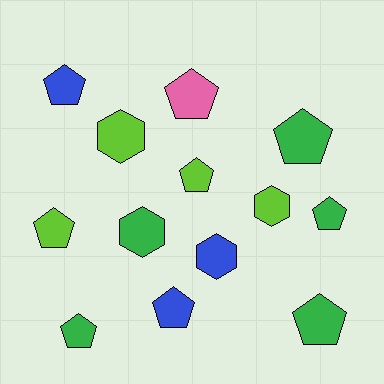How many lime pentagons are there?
There are 2 lime pentagons.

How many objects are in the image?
There are 13 objects.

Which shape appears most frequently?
Pentagon, with 9 objects.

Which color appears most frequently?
Green, with 5 objects.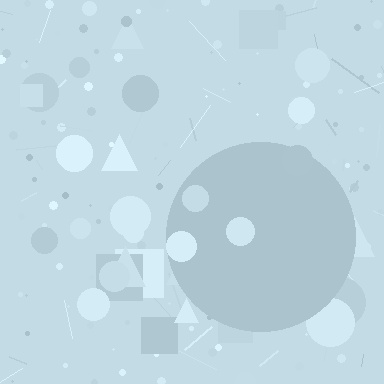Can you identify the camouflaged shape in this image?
The camouflaged shape is a circle.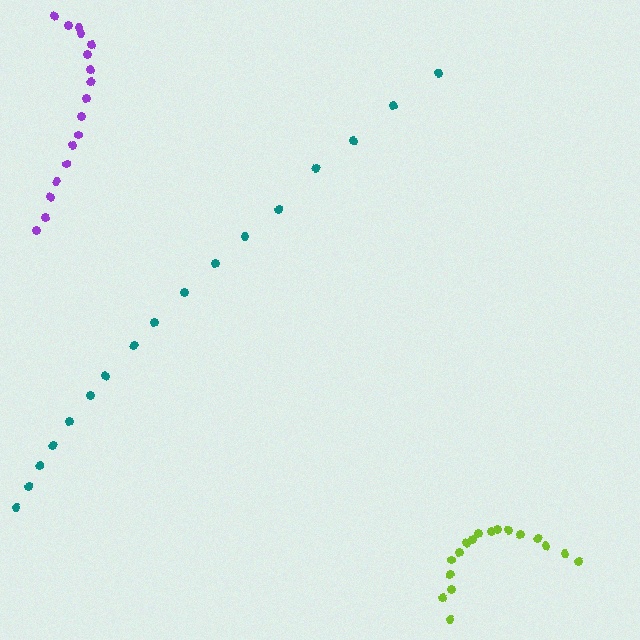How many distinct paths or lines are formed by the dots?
There are 3 distinct paths.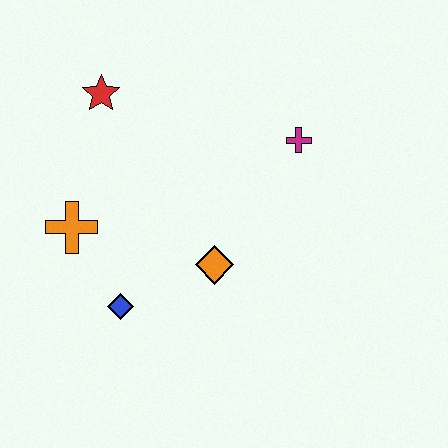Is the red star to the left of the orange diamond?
Yes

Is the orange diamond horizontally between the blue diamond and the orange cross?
No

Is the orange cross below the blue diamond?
No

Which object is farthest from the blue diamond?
The magenta cross is farthest from the blue diamond.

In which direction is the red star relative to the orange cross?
The red star is above the orange cross.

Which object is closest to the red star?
The orange cross is closest to the red star.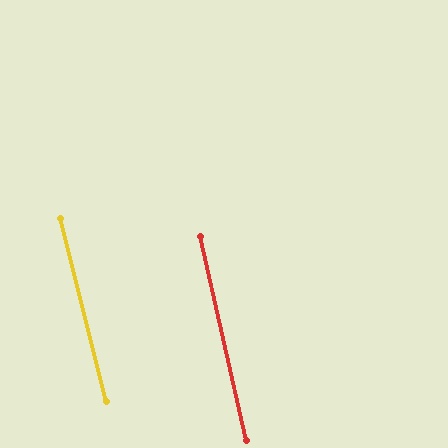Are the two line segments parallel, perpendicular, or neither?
Parallel — their directions differ by only 1.3°.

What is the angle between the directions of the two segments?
Approximately 1 degree.